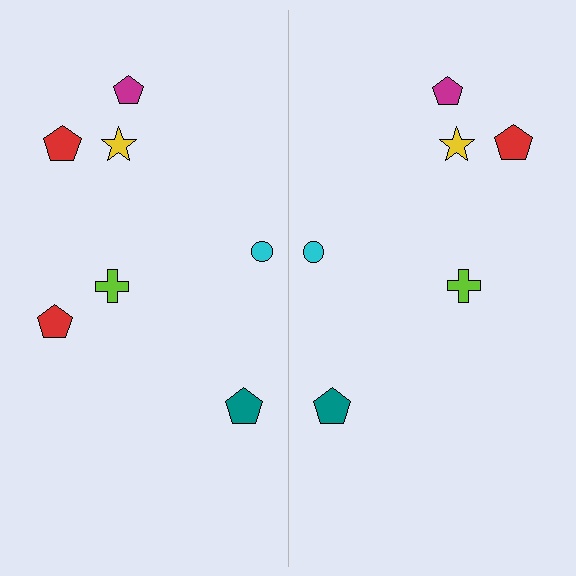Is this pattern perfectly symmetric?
No, the pattern is not perfectly symmetric. A red pentagon is missing from the right side.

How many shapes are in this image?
There are 13 shapes in this image.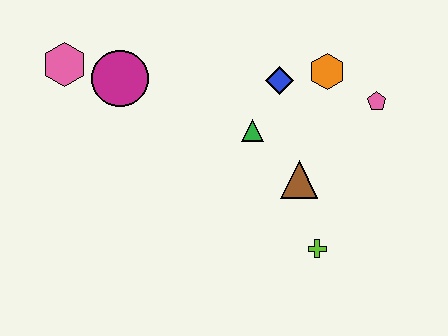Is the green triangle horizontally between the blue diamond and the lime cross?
No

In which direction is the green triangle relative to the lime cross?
The green triangle is above the lime cross.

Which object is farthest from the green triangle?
The pink hexagon is farthest from the green triangle.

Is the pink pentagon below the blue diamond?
Yes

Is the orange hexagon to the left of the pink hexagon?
No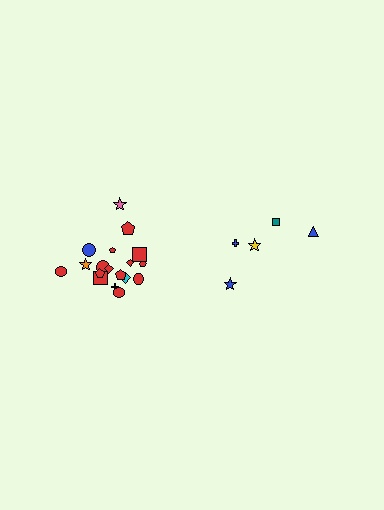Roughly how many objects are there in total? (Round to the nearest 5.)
Roughly 25 objects in total.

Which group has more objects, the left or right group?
The left group.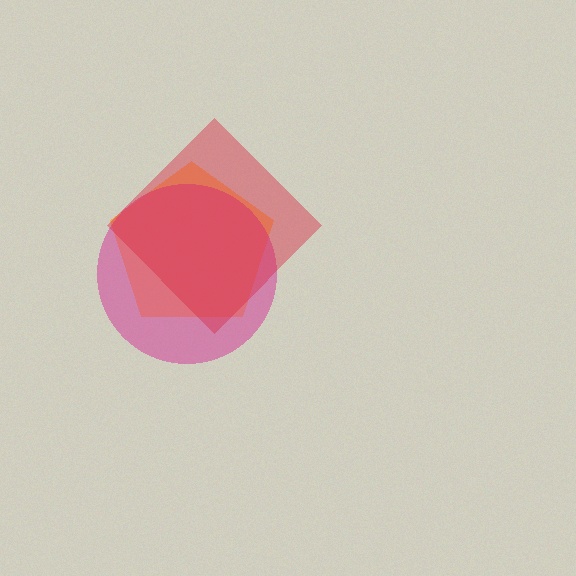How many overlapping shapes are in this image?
There are 3 overlapping shapes in the image.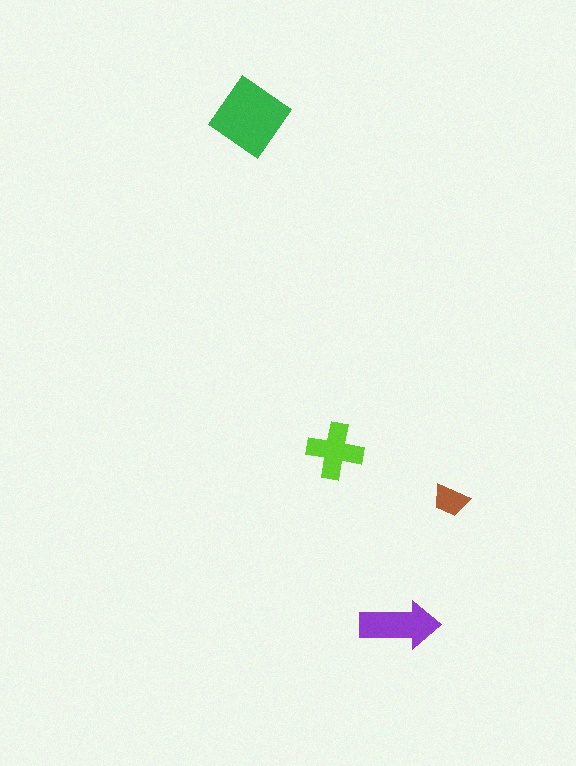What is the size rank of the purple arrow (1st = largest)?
2nd.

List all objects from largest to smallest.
The green diamond, the purple arrow, the lime cross, the brown trapezoid.